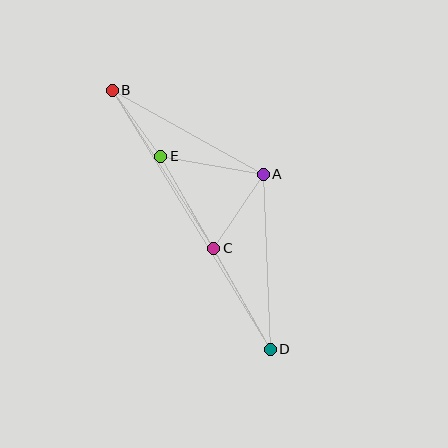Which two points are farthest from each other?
Points B and D are farthest from each other.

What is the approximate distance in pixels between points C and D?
The distance between C and D is approximately 116 pixels.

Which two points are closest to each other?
Points B and E are closest to each other.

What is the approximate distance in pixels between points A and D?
The distance between A and D is approximately 175 pixels.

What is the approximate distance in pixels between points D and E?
The distance between D and E is approximately 222 pixels.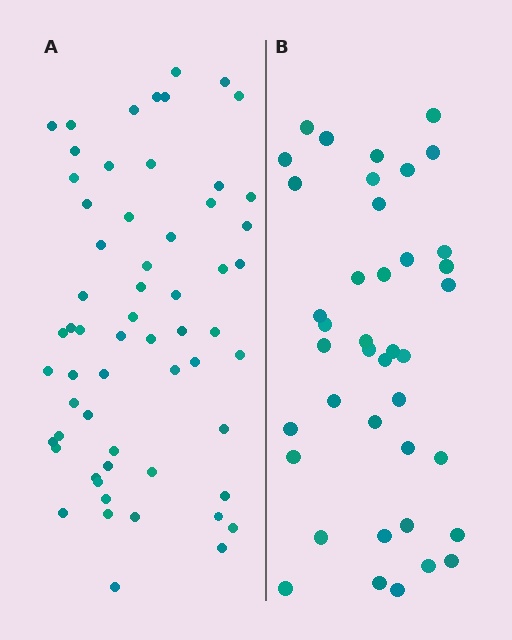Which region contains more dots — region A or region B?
Region A (the left region) has more dots.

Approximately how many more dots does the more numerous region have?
Region A has approximately 20 more dots than region B.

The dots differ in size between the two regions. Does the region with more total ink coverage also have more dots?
No. Region B has more total ink coverage because its dots are larger, but region A actually contains more individual dots. Total area can be misleading — the number of items is what matters here.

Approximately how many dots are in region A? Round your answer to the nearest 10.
About 60 dots.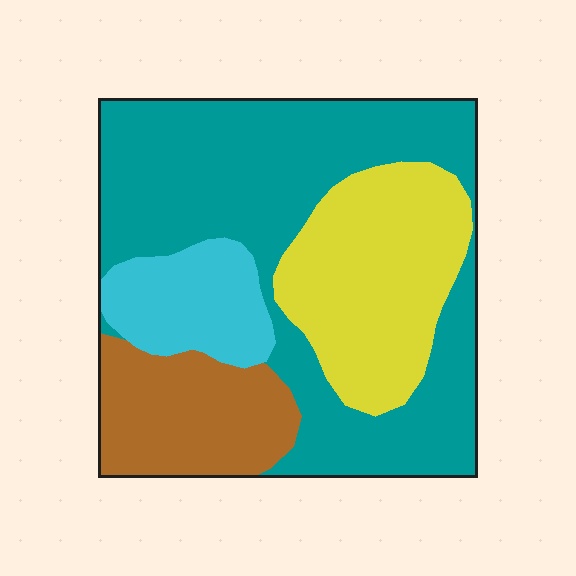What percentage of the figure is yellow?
Yellow takes up about one quarter (1/4) of the figure.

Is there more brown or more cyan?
Brown.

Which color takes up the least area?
Cyan, at roughly 10%.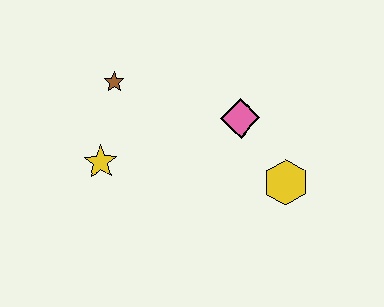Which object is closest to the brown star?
The yellow star is closest to the brown star.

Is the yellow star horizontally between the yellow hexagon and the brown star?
No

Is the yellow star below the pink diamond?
Yes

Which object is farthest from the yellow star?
The yellow hexagon is farthest from the yellow star.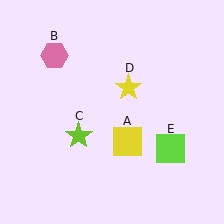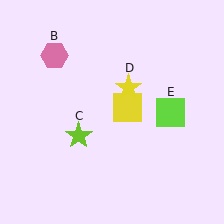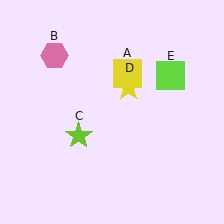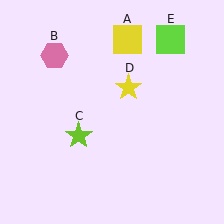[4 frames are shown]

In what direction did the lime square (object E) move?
The lime square (object E) moved up.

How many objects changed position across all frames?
2 objects changed position: yellow square (object A), lime square (object E).